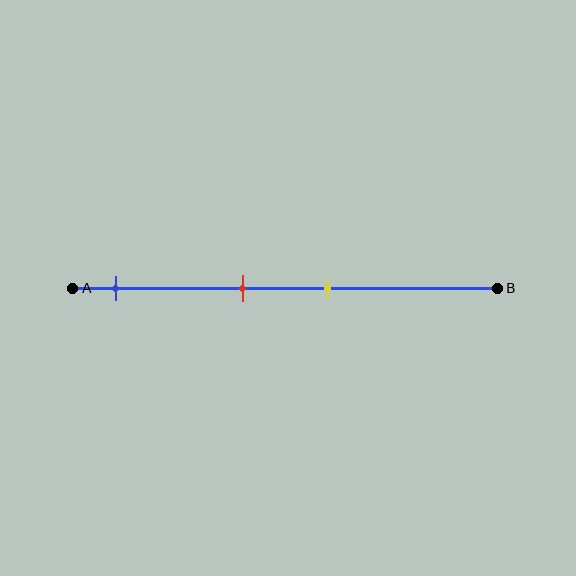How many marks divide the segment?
There are 3 marks dividing the segment.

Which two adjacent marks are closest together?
The red and yellow marks are the closest adjacent pair.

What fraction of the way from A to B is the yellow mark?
The yellow mark is approximately 60% (0.6) of the way from A to B.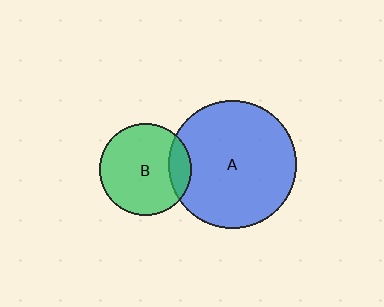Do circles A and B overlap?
Yes.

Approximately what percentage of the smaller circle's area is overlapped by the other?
Approximately 15%.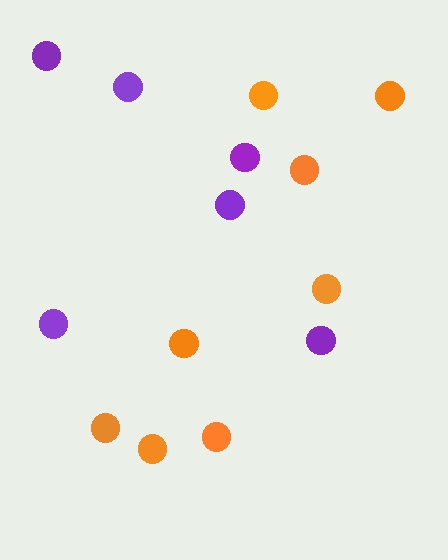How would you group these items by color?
There are 2 groups: one group of orange circles (8) and one group of purple circles (6).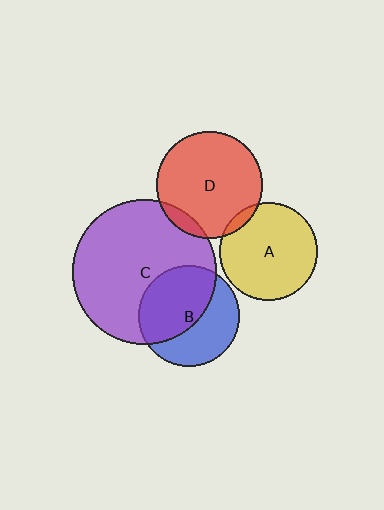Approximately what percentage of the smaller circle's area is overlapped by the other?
Approximately 10%.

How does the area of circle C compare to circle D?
Approximately 1.8 times.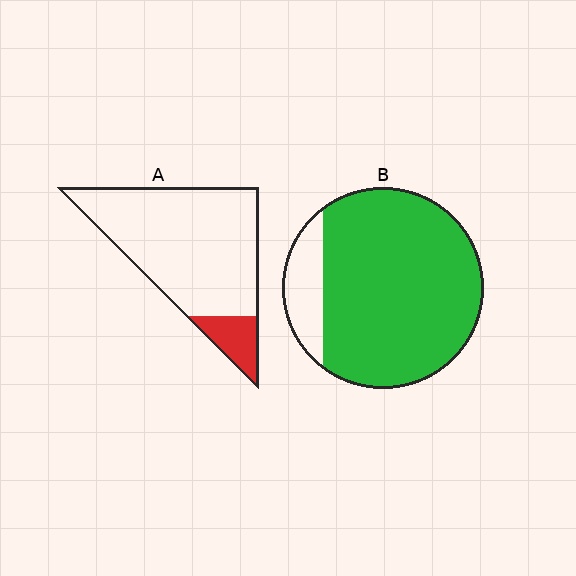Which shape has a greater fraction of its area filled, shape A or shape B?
Shape B.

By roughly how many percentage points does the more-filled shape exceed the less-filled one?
By roughly 70 percentage points (B over A).